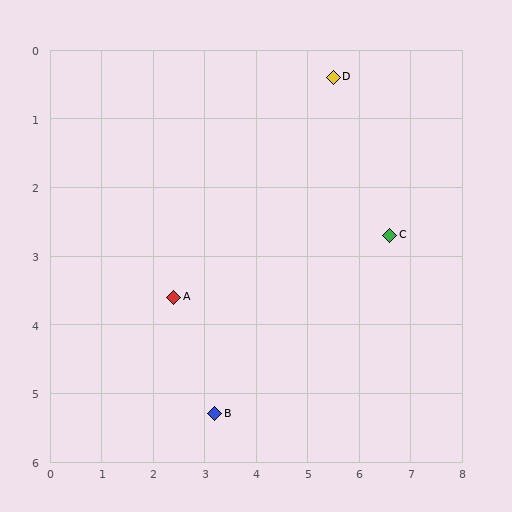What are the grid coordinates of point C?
Point C is at approximately (6.6, 2.7).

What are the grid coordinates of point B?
Point B is at approximately (3.2, 5.3).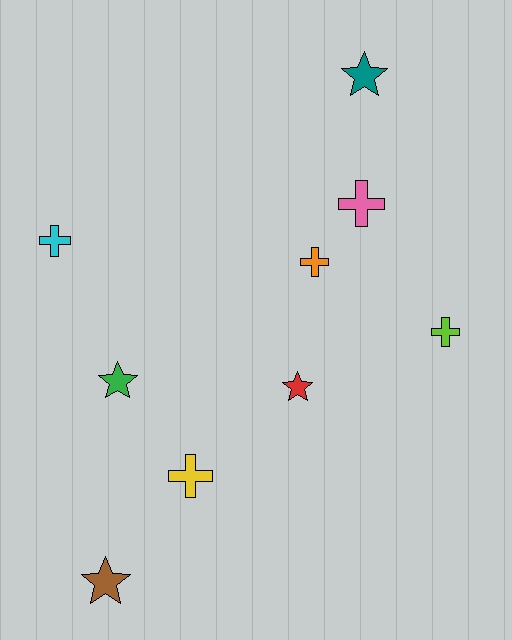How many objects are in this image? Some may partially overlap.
There are 9 objects.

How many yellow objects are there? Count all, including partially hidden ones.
There is 1 yellow object.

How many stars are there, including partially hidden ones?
There are 4 stars.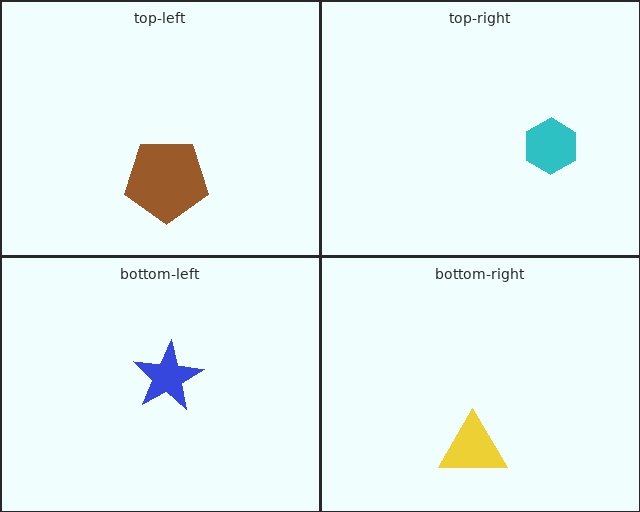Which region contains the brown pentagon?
The top-left region.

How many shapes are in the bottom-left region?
1.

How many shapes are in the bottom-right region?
1.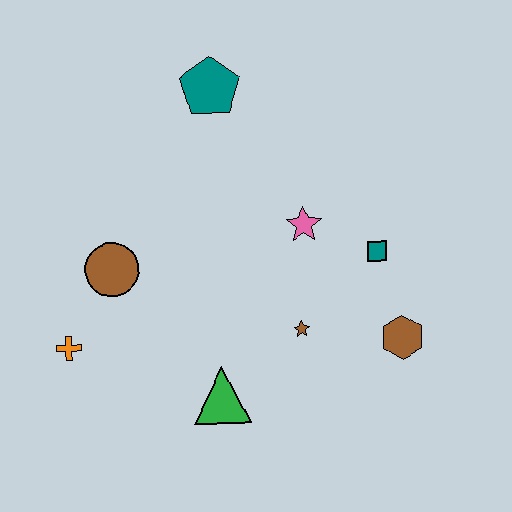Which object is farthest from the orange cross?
The brown hexagon is farthest from the orange cross.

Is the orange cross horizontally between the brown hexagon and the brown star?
No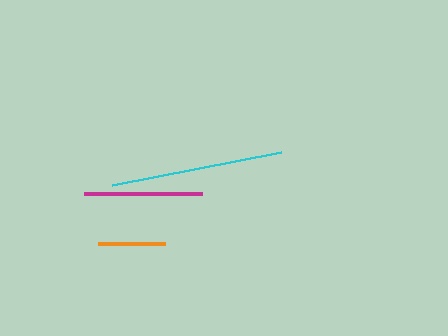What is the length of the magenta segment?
The magenta segment is approximately 118 pixels long.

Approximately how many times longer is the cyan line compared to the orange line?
The cyan line is approximately 2.6 times the length of the orange line.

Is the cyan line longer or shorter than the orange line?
The cyan line is longer than the orange line.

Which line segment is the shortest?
The orange line is the shortest at approximately 67 pixels.